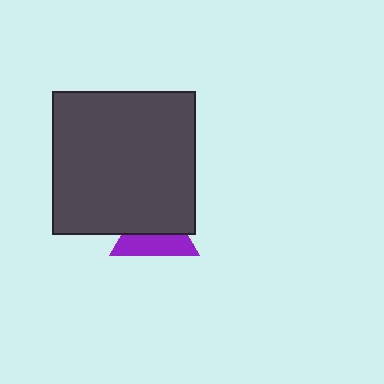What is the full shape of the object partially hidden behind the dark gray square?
The partially hidden object is a purple triangle.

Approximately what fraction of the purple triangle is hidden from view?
Roughly 55% of the purple triangle is hidden behind the dark gray square.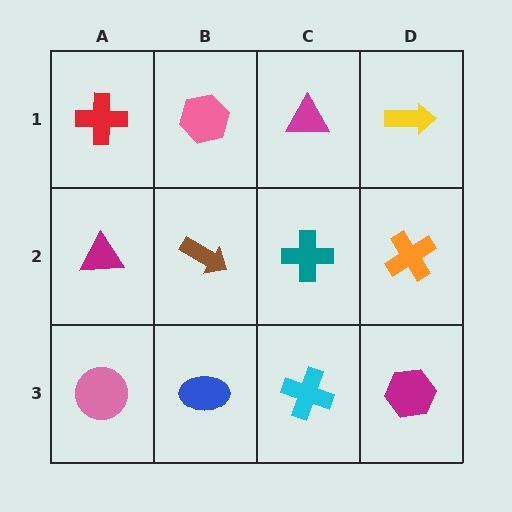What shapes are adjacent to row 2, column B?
A pink hexagon (row 1, column B), a blue ellipse (row 3, column B), a magenta triangle (row 2, column A), a teal cross (row 2, column C).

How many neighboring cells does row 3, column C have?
3.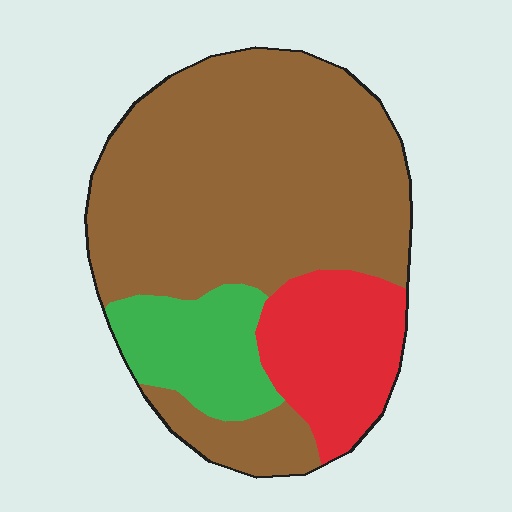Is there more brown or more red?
Brown.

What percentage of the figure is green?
Green takes up less than a quarter of the figure.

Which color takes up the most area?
Brown, at roughly 65%.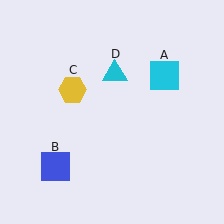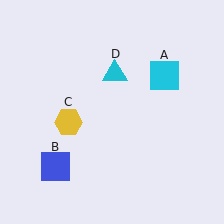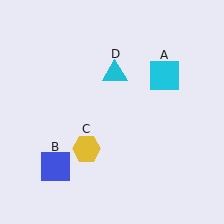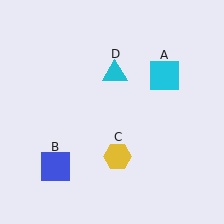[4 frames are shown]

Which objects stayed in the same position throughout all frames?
Cyan square (object A) and blue square (object B) and cyan triangle (object D) remained stationary.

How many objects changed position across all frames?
1 object changed position: yellow hexagon (object C).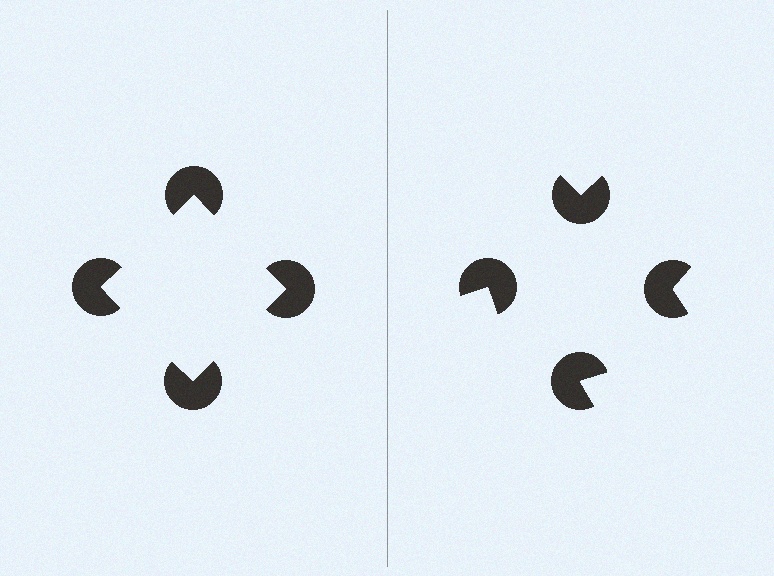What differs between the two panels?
The pac-man discs are positioned identically on both sides; only the wedge orientations differ. On the left they align to a square; on the right they are misaligned.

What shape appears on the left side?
An illusory square.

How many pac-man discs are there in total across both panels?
8 — 4 on each side.